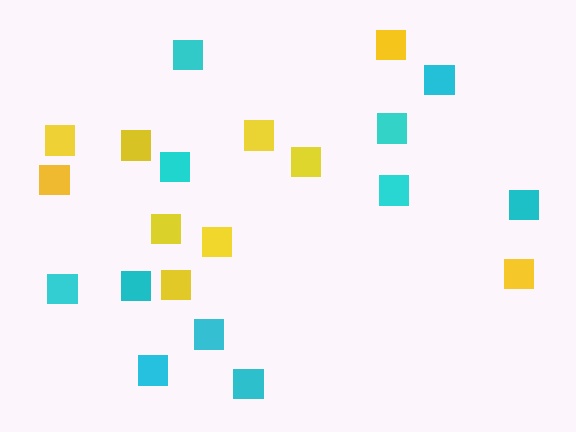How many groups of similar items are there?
There are 2 groups: one group of cyan squares (11) and one group of yellow squares (10).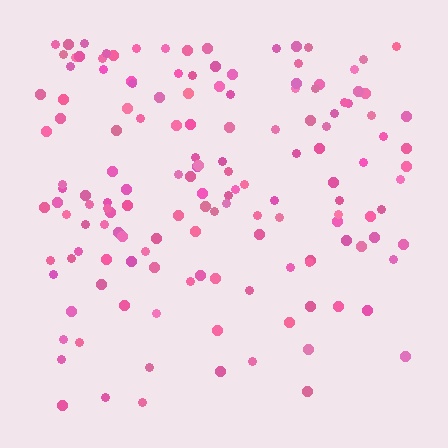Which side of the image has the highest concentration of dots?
The top.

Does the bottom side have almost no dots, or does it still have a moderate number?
Still a moderate number, just noticeably fewer than the top.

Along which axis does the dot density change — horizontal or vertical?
Vertical.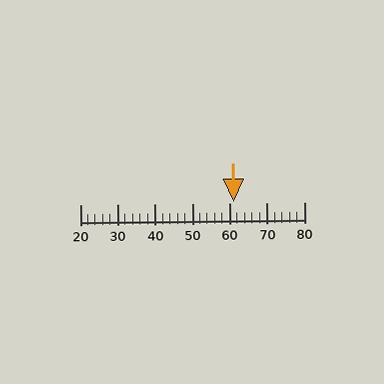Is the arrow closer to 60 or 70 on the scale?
The arrow is closer to 60.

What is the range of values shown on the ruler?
The ruler shows values from 20 to 80.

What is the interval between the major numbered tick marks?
The major tick marks are spaced 10 units apart.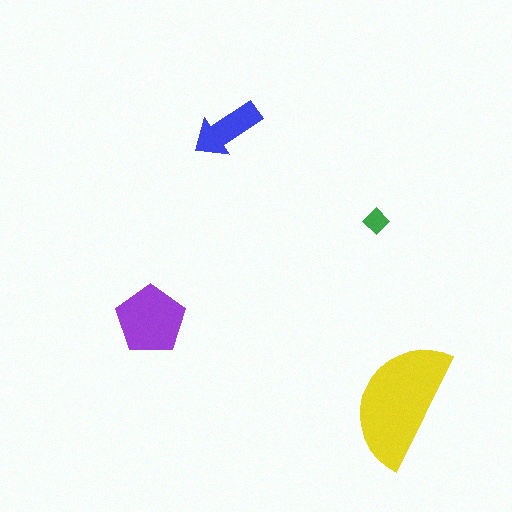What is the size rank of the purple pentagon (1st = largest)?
2nd.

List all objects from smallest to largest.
The green diamond, the blue arrow, the purple pentagon, the yellow semicircle.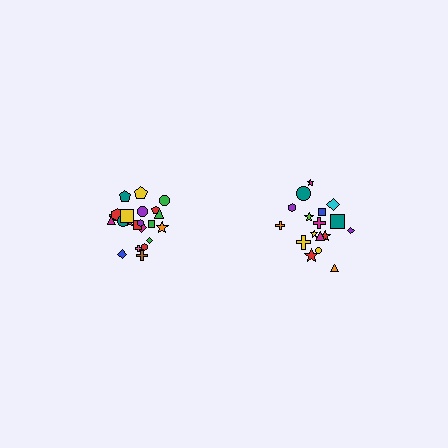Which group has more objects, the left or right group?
The left group.